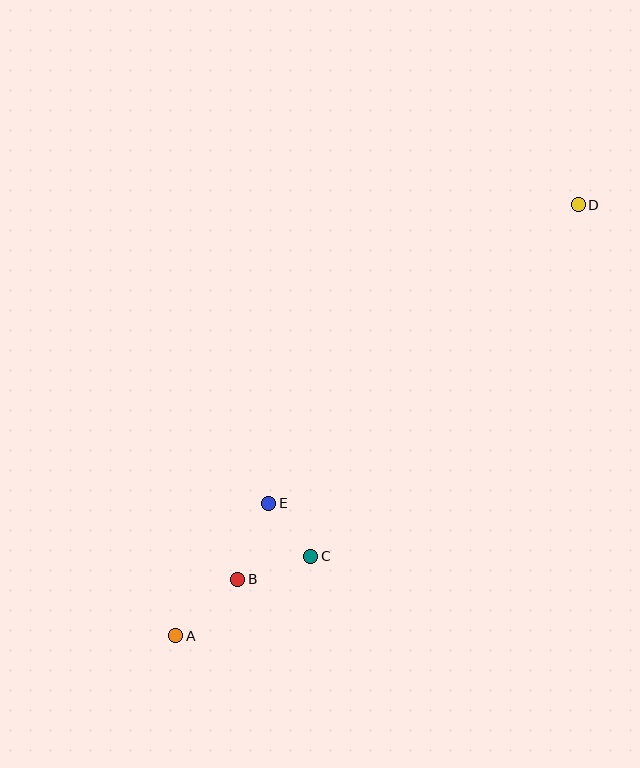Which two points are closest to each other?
Points C and E are closest to each other.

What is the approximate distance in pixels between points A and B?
The distance between A and B is approximately 84 pixels.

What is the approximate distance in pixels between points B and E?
The distance between B and E is approximately 82 pixels.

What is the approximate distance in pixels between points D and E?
The distance between D and E is approximately 430 pixels.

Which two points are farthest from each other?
Points A and D are farthest from each other.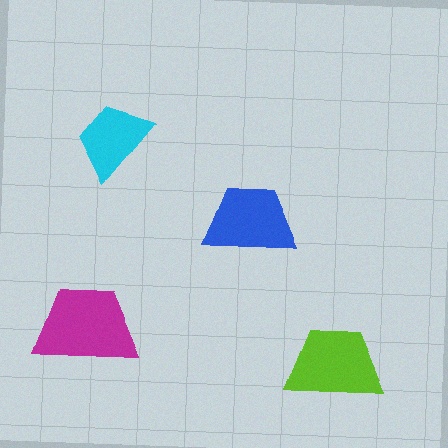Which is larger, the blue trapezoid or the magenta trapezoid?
The magenta one.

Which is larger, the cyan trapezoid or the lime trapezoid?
The lime one.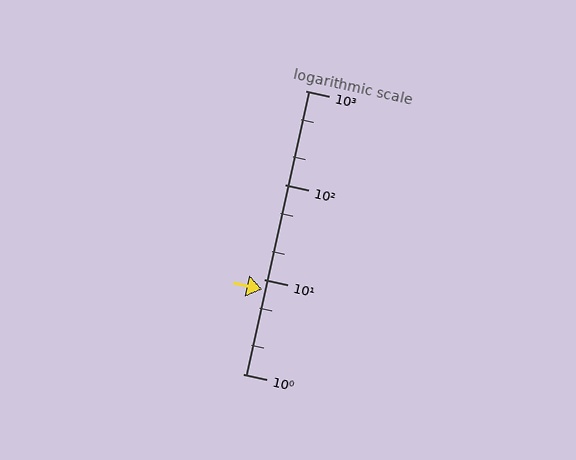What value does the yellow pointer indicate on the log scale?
The pointer indicates approximately 7.8.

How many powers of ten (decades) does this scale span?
The scale spans 3 decades, from 1 to 1000.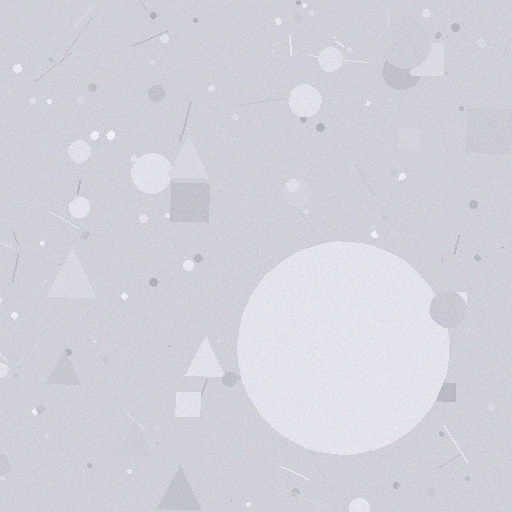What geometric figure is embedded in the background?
A circle is embedded in the background.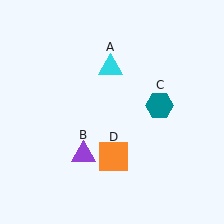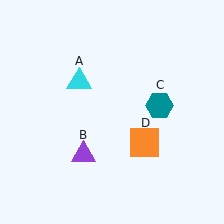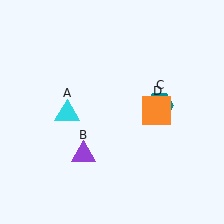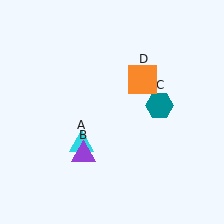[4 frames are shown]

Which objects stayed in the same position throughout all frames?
Purple triangle (object B) and teal hexagon (object C) remained stationary.